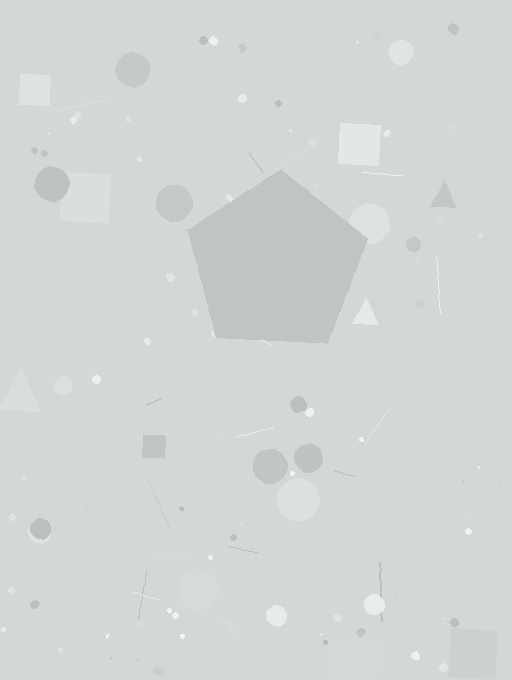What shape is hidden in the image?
A pentagon is hidden in the image.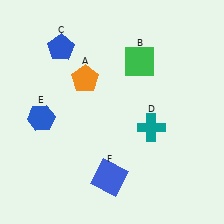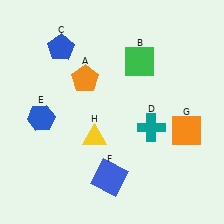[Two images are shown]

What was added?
An orange square (G), a yellow triangle (H) were added in Image 2.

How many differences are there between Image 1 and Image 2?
There are 2 differences between the two images.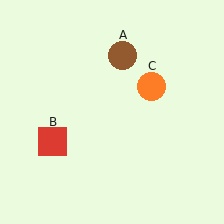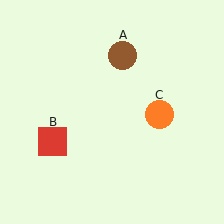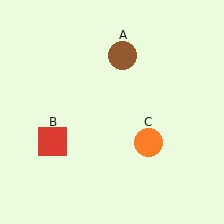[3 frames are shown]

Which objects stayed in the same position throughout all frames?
Brown circle (object A) and red square (object B) remained stationary.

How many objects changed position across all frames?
1 object changed position: orange circle (object C).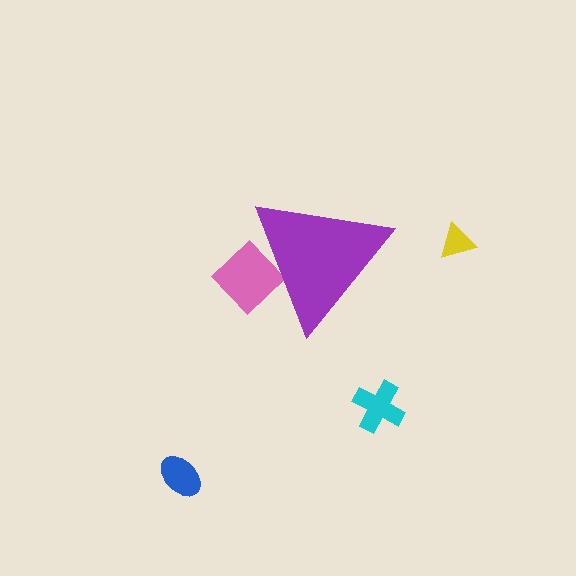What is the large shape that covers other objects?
A purple triangle.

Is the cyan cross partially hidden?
No, the cyan cross is fully visible.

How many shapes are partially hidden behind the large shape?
1 shape is partially hidden.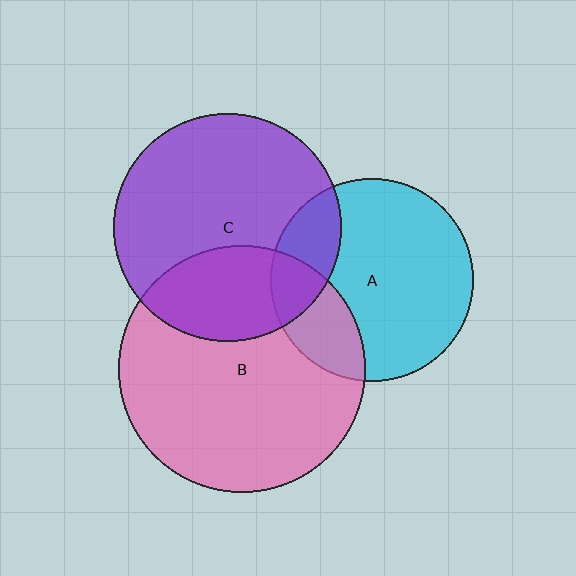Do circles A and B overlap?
Yes.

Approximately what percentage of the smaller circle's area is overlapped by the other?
Approximately 25%.